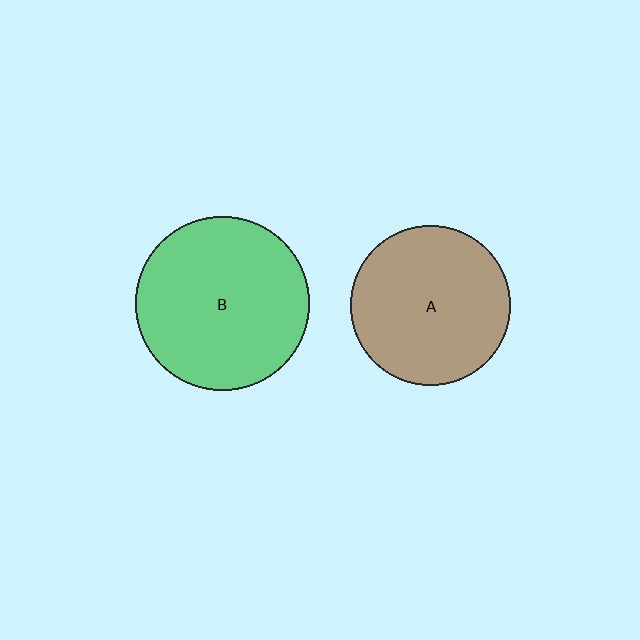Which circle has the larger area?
Circle B (green).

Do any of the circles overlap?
No, none of the circles overlap.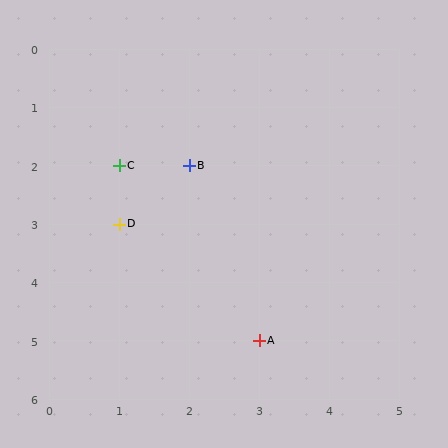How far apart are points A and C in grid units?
Points A and C are 2 columns and 3 rows apart (about 3.6 grid units diagonally).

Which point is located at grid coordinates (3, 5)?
Point A is at (3, 5).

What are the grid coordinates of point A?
Point A is at grid coordinates (3, 5).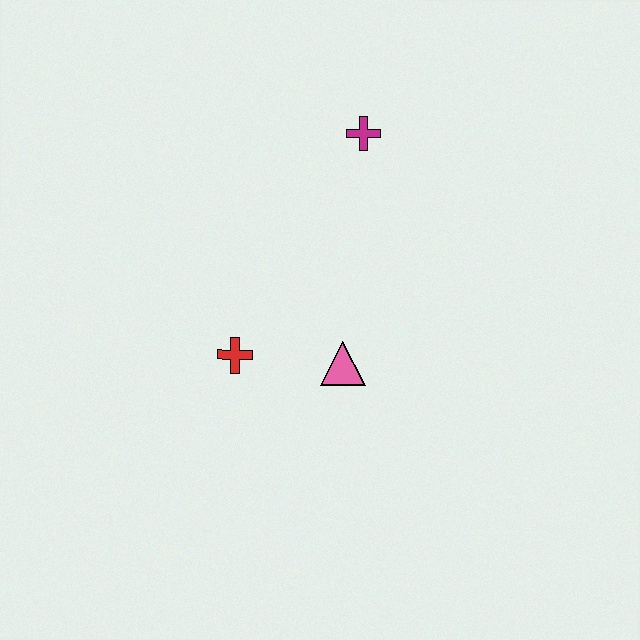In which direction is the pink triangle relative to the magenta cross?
The pink triangle is below the magenta cross.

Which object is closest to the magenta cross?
The pink triangle is closest to the magenta cross.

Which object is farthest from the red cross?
The magenta cross is farthest from the red cross.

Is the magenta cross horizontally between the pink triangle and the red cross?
No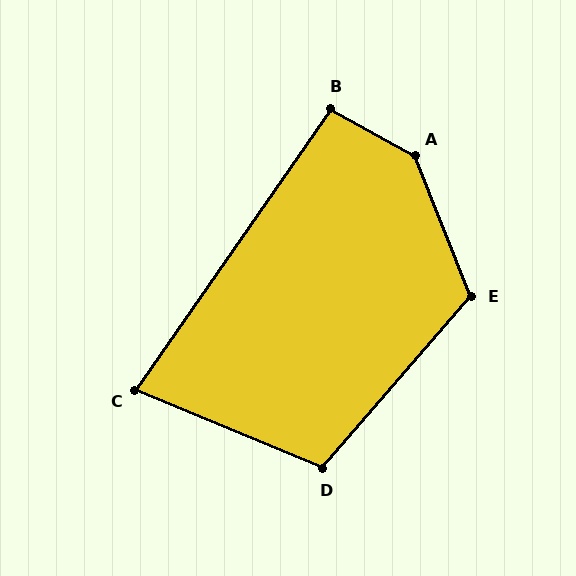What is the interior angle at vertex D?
Approximately 108 degrees (obtuse).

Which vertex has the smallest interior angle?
C, at approximately 78 degrees.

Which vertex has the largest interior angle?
A, at approximately 140 degrees.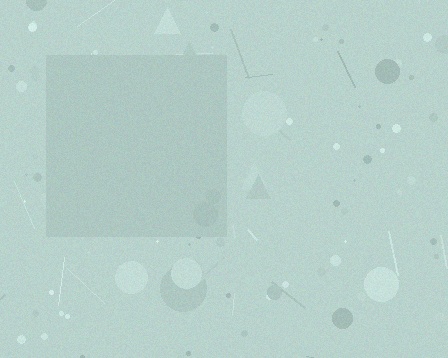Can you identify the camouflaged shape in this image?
The camouflaged shape is a square.